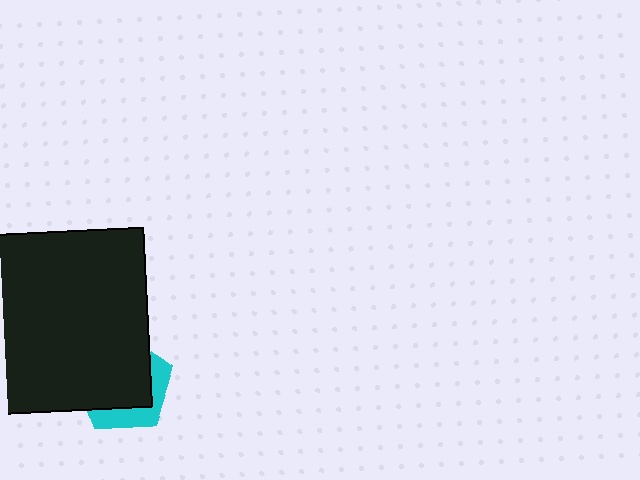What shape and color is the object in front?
The object in front is a black square.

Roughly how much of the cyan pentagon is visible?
A small part of it is visible (roughly 30%).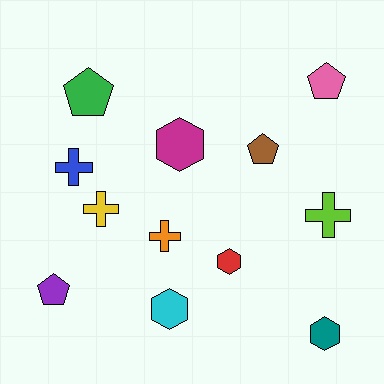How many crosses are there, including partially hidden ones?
There are 4 crosses.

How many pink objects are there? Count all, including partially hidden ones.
There is 1 pink object.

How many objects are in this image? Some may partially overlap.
There are 12 objects.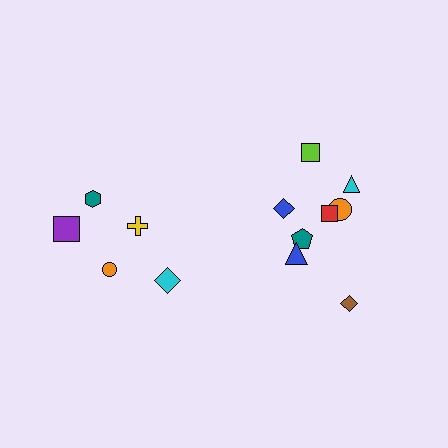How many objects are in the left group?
There are 5 objects.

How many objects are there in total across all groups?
There are 13 objects.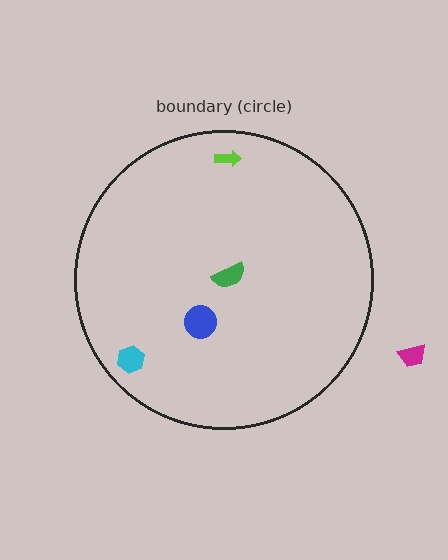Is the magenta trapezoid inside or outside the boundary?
Outside.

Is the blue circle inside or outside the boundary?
Inside.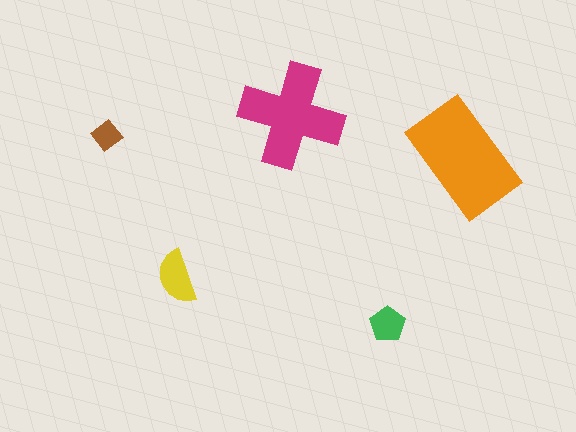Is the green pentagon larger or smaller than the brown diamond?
Larger.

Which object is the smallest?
The brown diamond.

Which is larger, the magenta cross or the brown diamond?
The magenta cross.